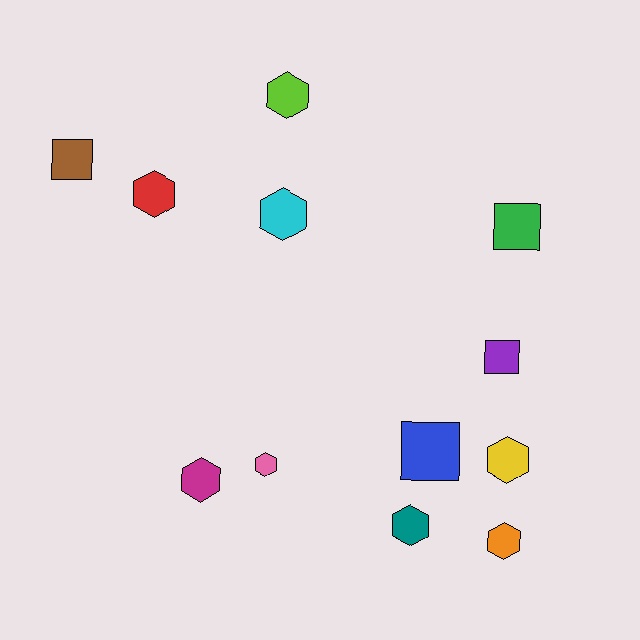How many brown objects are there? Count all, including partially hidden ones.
There is 1 brown object.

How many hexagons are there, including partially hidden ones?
There are 8 hexagons.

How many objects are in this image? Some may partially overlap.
There are 12 objects.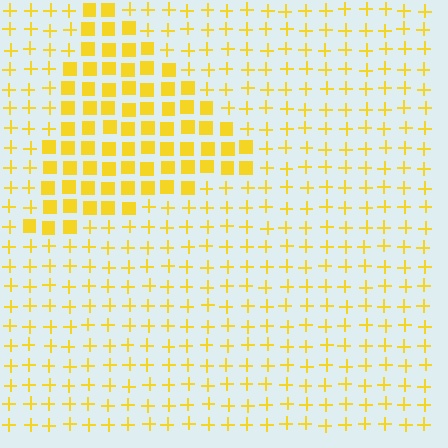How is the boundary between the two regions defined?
The boundary is defined by a change in element shape: squares inside vs. plus signs outside. All elements share the same color and spacing.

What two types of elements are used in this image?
The image uses squares inside the triangle region and plus signs outside it.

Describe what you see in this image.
The image is filled with small yellow elements arranged in a uniform grid. A triangle-shaped region contains squares, while the surrounding area contains plus signs. The boundary is defined purely by the change in element shape.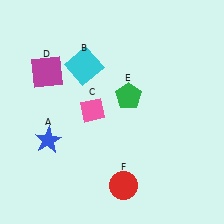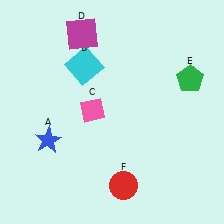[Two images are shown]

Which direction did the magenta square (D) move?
The magenta square (D) moved up.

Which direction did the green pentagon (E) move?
The green pentagon (E) moved right.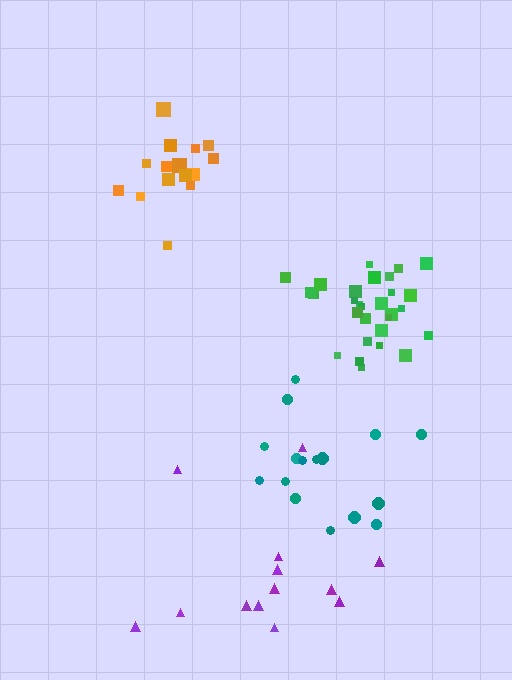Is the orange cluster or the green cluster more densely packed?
Green.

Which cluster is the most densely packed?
Green.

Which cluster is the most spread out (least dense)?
Purple.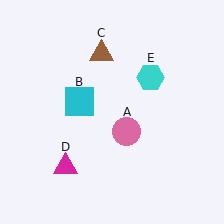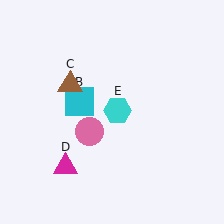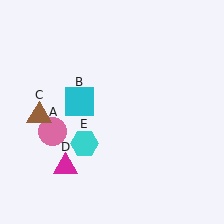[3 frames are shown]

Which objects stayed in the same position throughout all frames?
Cyan square (object B) and magenta triangle (object D) remained stationary.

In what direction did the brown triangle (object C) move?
The brown triangle (object C) moved down and to the left.